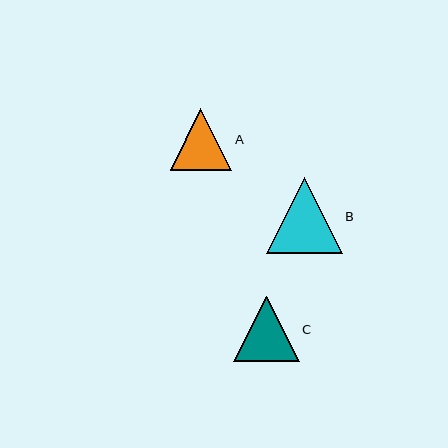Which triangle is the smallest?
Triangle A is the smallest with a size of approximately 62 pixels.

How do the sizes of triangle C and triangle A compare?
Triangle C and triangle A are approximately the same size.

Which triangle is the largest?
Triangle B is the largest with a size of approximately 76 pixels.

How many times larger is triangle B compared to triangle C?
Triangle B is approximately 1.1 times the size of triangle C.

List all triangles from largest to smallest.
From largest to smallest: B, C, A.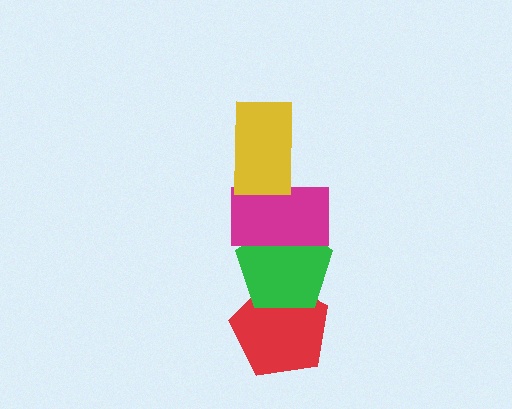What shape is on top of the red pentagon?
The green pentagon is on top of the red pentagon.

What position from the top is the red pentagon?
The red pentagon is 4th from the top.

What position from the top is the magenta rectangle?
The magenta rectangle is 2nd from the top.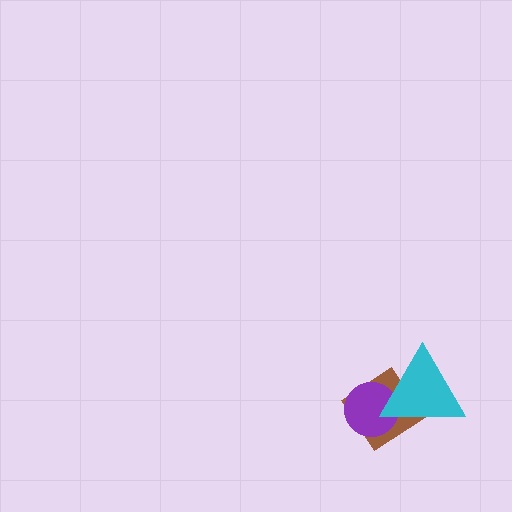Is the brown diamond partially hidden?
Yes, it is partially covered by another shape.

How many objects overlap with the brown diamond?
2 objects overlap with the brown diamond.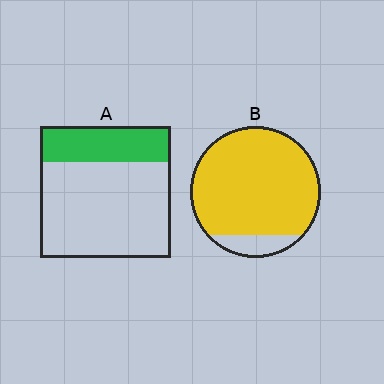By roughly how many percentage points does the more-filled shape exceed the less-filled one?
By roughly 60 percentage points (B over A).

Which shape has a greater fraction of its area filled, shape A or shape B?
Shape B.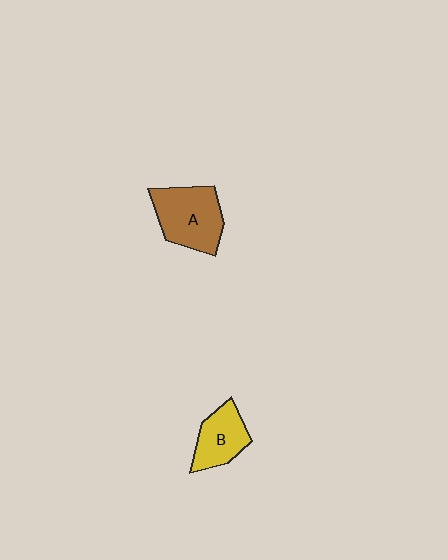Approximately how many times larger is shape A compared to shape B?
Approximately 1.4 times.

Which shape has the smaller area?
Shape B (yellow).